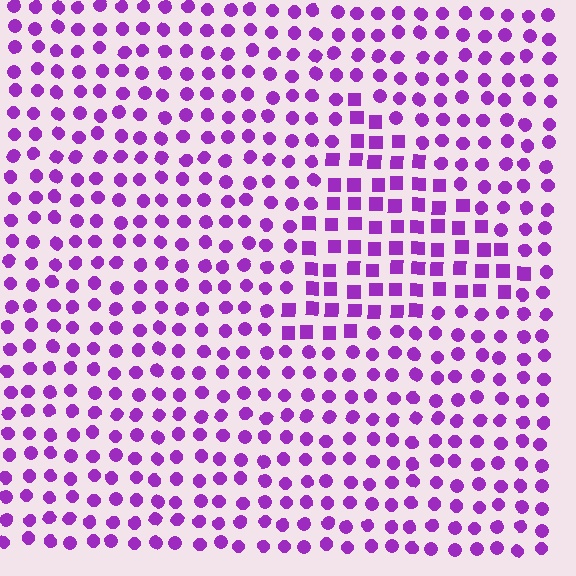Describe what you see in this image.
The image is filled with small purple elements arranged in a uniform grid. A triangle-shaped region contains squares, while the surrounding area contains circles. The boundary is defined purely by the change in element shape.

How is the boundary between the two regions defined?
The boundary is defined by a change in element shape: squares inside vs. circles outside. All elements share the same color and spacing.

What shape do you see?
I see a triangle.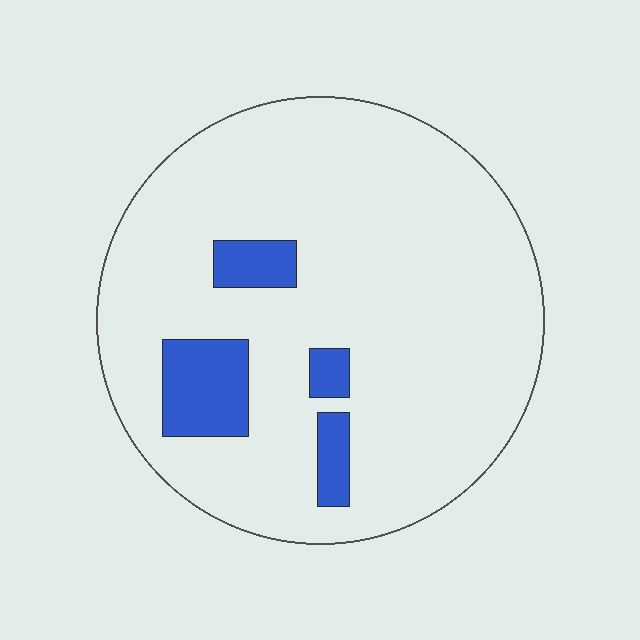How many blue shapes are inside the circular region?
4.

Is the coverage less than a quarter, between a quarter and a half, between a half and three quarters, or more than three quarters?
Less than a quarter.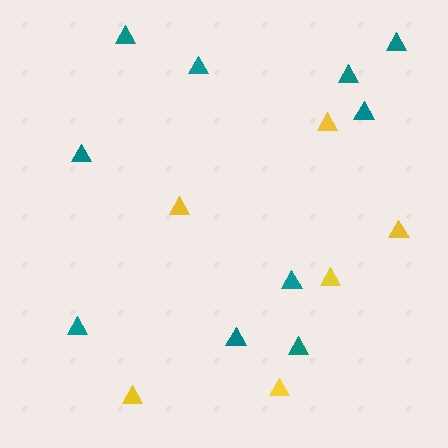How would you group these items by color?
There are 2 groups: one group of teal triangles (10) and one group of yellow triangles (6).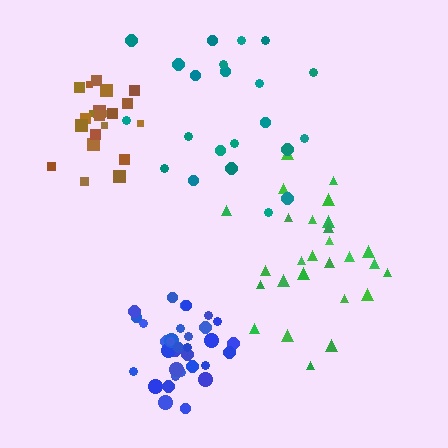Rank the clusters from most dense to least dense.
blue, brown, green, teal.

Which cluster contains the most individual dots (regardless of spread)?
Blue (34).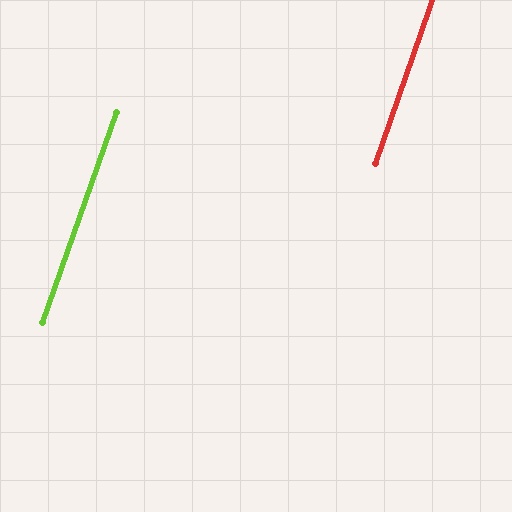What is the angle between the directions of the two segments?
Approximately 0 degrees.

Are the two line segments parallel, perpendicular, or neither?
Parallel — their directions differ by only 0.2°.